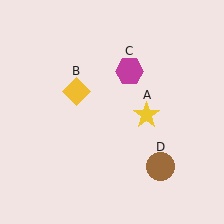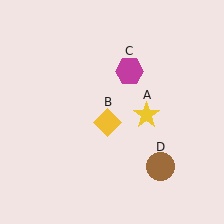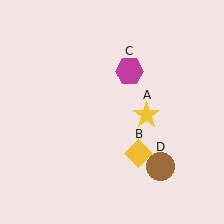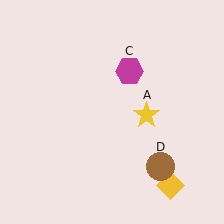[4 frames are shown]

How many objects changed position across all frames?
1 object changed position: yellow diamond (object B).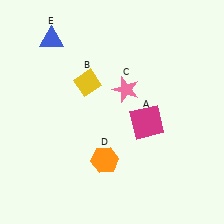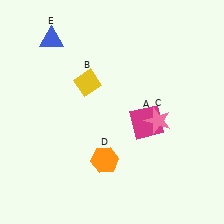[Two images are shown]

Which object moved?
The pink star (C) moved right.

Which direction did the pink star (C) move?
The pink star (C) moved right.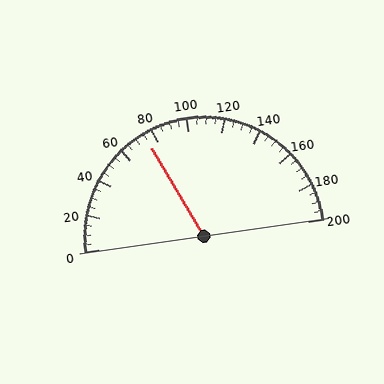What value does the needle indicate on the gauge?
The needle indicates approximately 75.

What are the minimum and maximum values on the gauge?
The gauge ranges from 0 to 200.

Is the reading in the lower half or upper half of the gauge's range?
The reading is in the lower half of the range (0 to 200).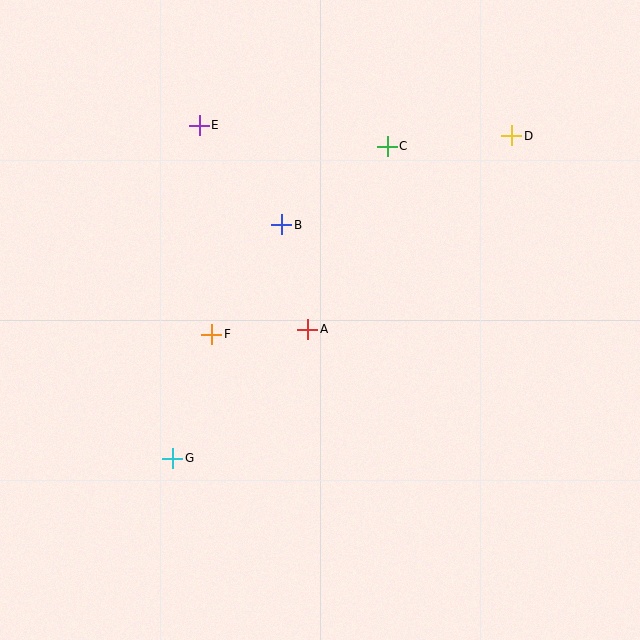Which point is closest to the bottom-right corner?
Point A is closest to the bottom-right corner.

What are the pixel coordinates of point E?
Point E is at (199, 125).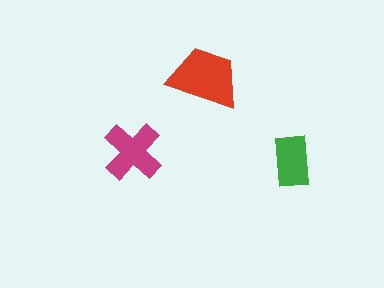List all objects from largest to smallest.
The red trapezoid, the magenta cross, the green rectangle.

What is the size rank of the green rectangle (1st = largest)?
3rd.